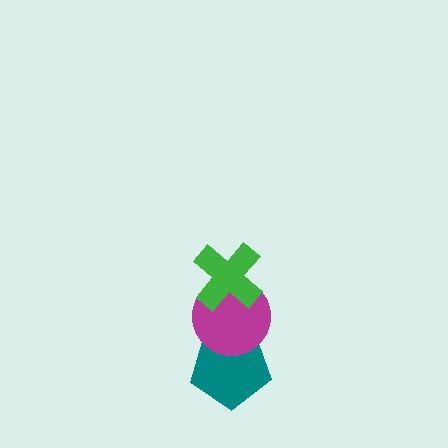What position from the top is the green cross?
The green cross is 1st from the top.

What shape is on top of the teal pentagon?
The magenta circle is on top of the teal pentagon.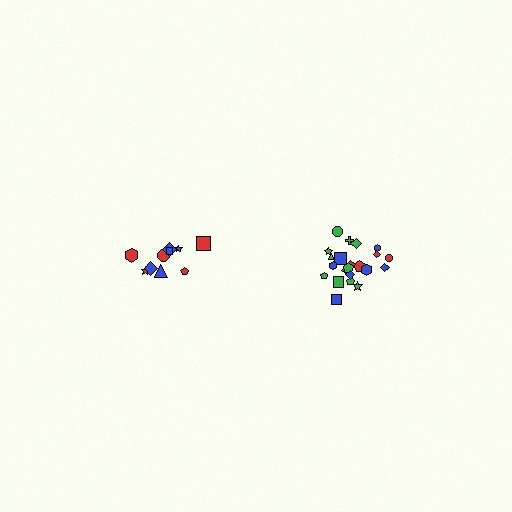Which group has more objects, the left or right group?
The right group.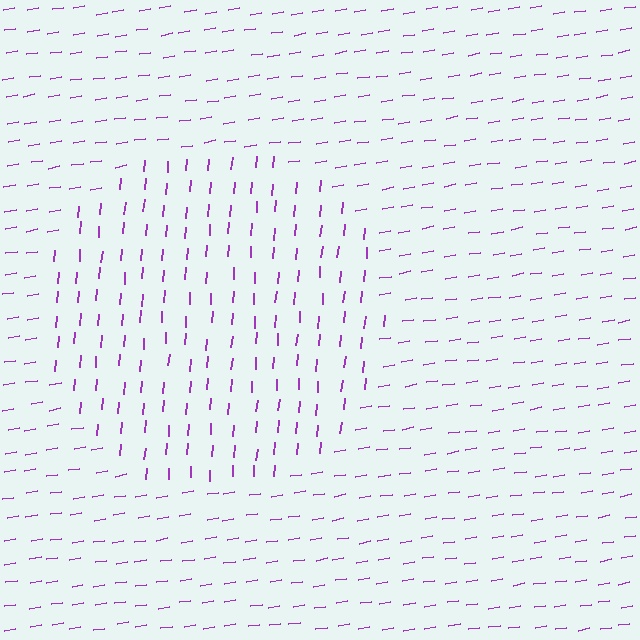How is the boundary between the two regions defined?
The boundary is defined purely by a change in line orientation (approximately 76 degrees difference). All lines are the same color and thickness.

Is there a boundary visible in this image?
Yes, there is a texture boundary formed by a change in line orientation.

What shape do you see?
I see a circle.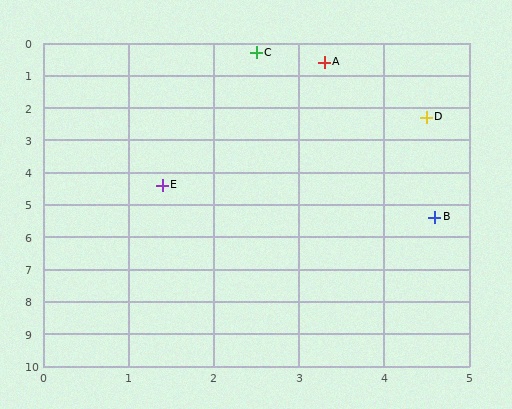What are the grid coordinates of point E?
Point E is at approximately (1.4, 4.4).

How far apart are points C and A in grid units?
Points C and A are about 0.9 grid units apart.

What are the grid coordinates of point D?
Point D is at approximately (4.5, 2.3).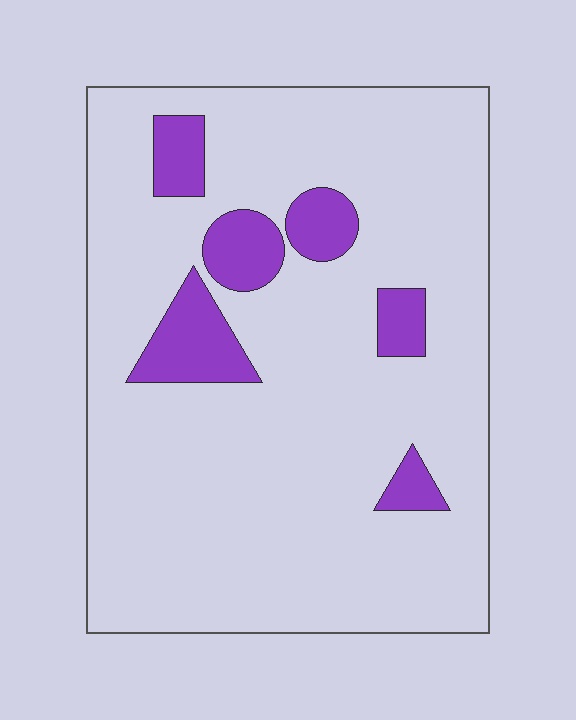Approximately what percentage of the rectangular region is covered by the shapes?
Approximately 15%.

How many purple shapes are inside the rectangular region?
6.